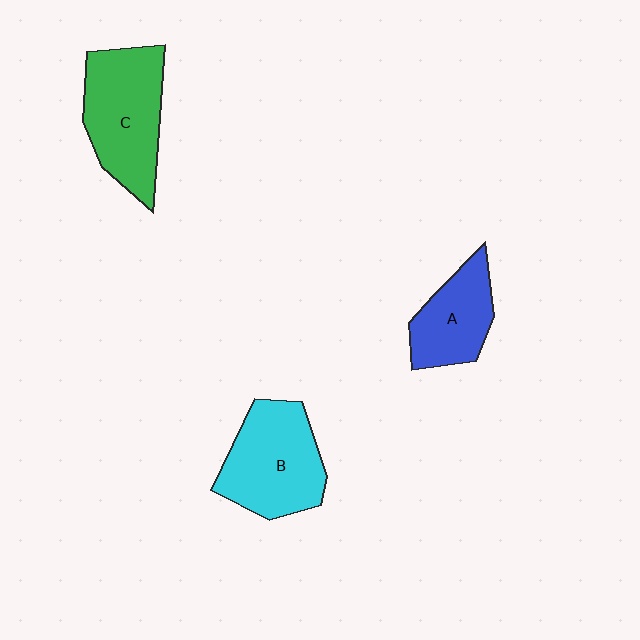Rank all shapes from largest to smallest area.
From largest to smallest: C (green), B (cyan), A (blue).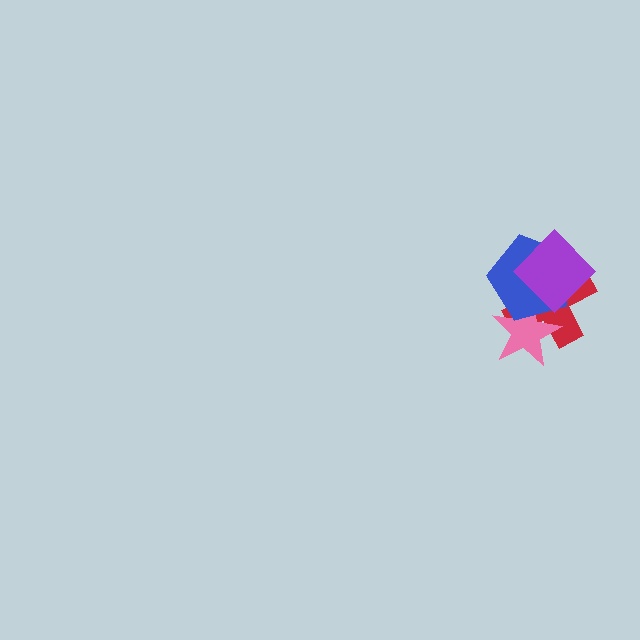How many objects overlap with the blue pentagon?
3 objects overlap with the blue pentagon.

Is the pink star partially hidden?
Yes, it is partially covered by another shape.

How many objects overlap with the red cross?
3 objects overlap with the red cross.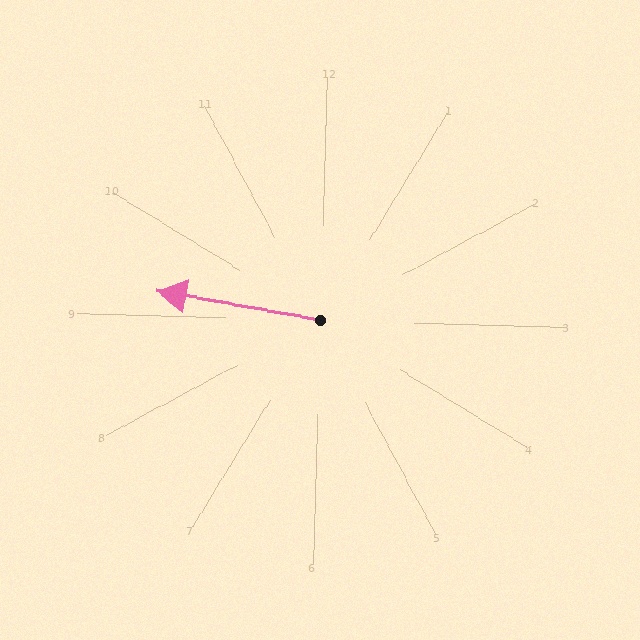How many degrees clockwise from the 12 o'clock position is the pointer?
Approximately 278 degrees.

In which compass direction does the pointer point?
West.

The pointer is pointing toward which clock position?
Roughly 9 o'clock.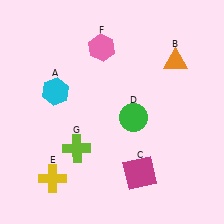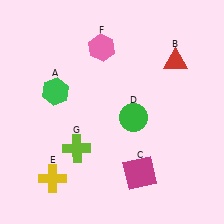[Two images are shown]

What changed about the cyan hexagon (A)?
In Image 1, A is cyan. In Image 2, it changed to green.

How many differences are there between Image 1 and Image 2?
There are 2 differences between the two images.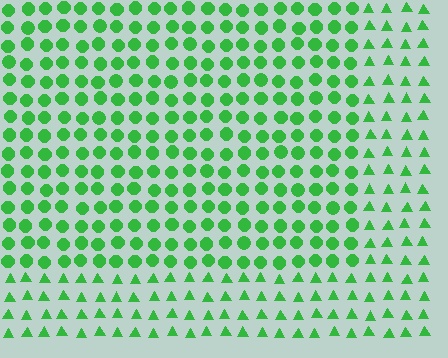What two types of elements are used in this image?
The image uses circles inside the rectangle region and triangles outside it.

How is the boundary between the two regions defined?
The boundary is defined by a change in element shape: circles inside vs. triangles outside. All elements share the same color and spacing.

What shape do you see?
I see a rectangle.